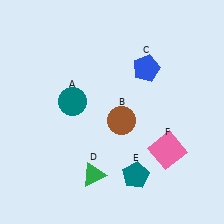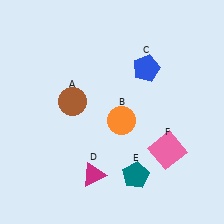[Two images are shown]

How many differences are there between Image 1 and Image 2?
There are 3 differences between the two images.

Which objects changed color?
A changed from teal to brown. B changed from brown to orange. D changed from green to magenta.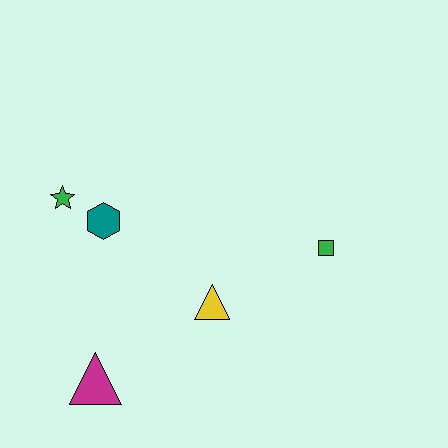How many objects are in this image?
There are 5 objects.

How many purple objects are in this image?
There are no purple objects.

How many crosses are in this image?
There are no crosses.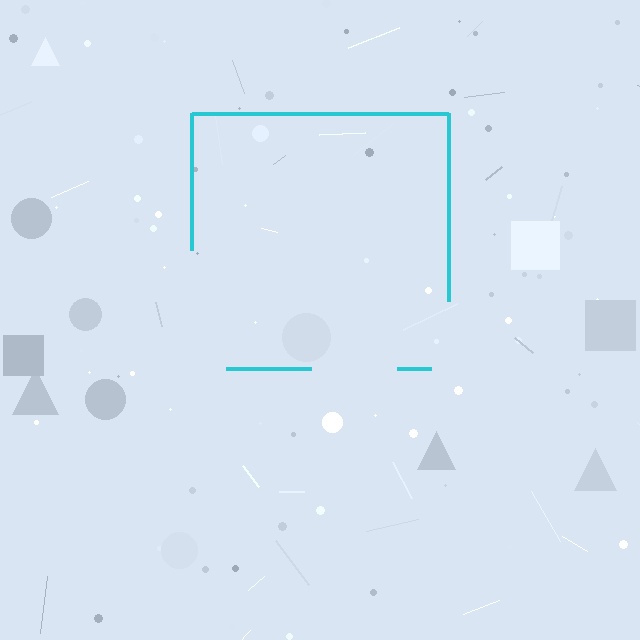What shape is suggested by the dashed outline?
The dashed outline suggests a square.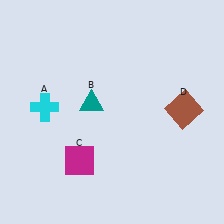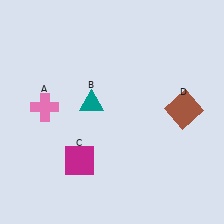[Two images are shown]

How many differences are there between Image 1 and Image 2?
There is 1 difference between the two images.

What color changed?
The cross (A) changed from cyan in Image 1 to pink in Image 2.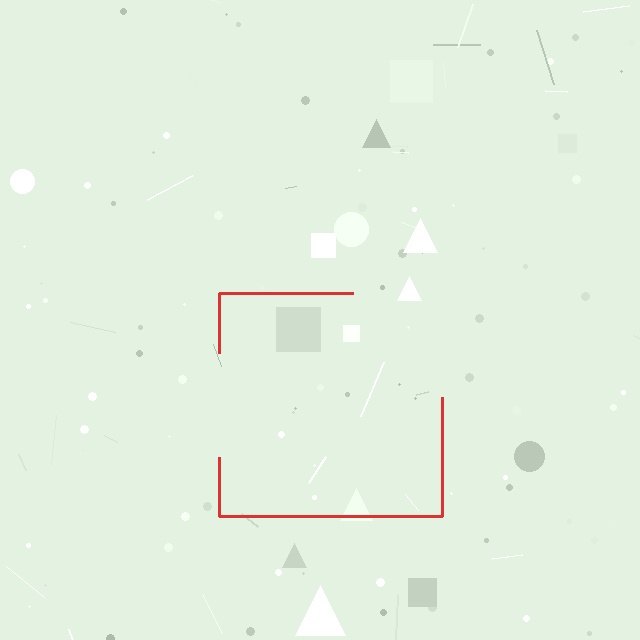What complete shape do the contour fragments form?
The contour fragments form a square.